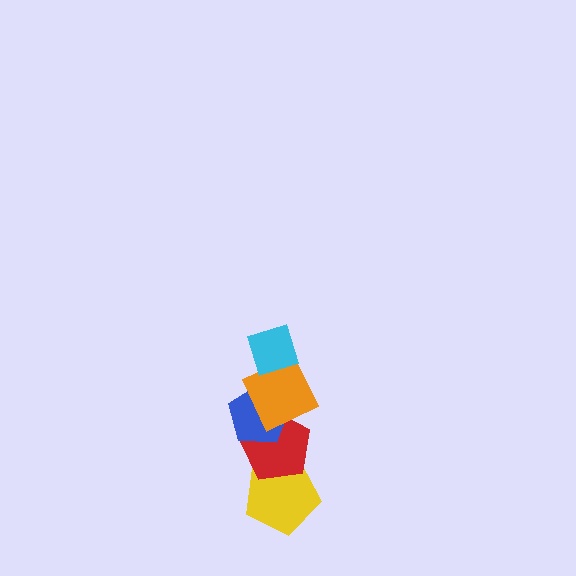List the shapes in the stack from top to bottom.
From top to bottom: the cyan diamond, the orange square, the blue pentagon, the red pentagon, the yellow pentagon.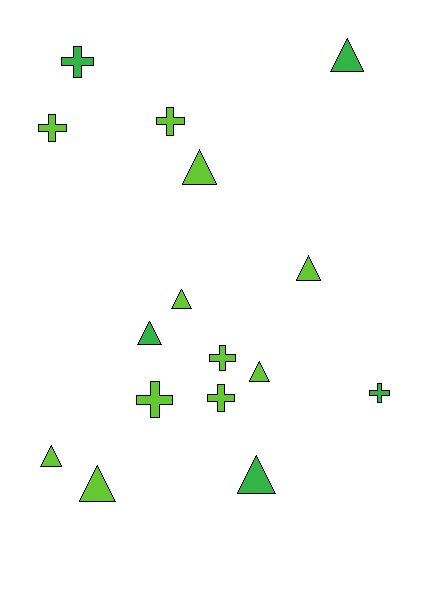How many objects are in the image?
There are 16 objects.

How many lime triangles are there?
There are 6 lime triangles.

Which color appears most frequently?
Lime, with 11 objects.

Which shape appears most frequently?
Triangle, with 9 objects.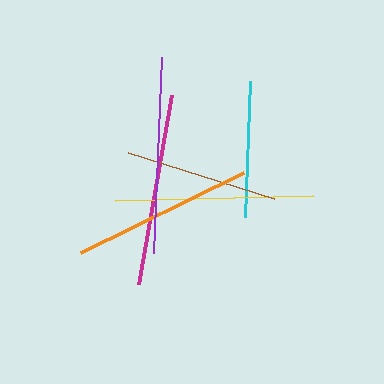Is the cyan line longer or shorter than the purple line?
The purple line is longer than the cyan line.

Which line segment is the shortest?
The cyan line is the shortest at approximately 136 pixels.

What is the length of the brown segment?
The brown segment is approximately 153 pixels long.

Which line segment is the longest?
The yellow line is the longest at approximately 198 pixels.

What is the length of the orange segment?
The orange segment is approximately 182 pixels long.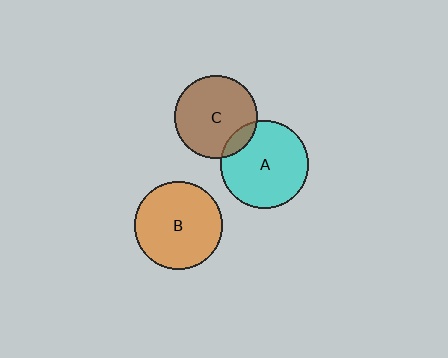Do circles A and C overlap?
Yes.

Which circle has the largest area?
Circle B (orange).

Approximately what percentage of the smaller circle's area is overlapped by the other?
Approximately 10%.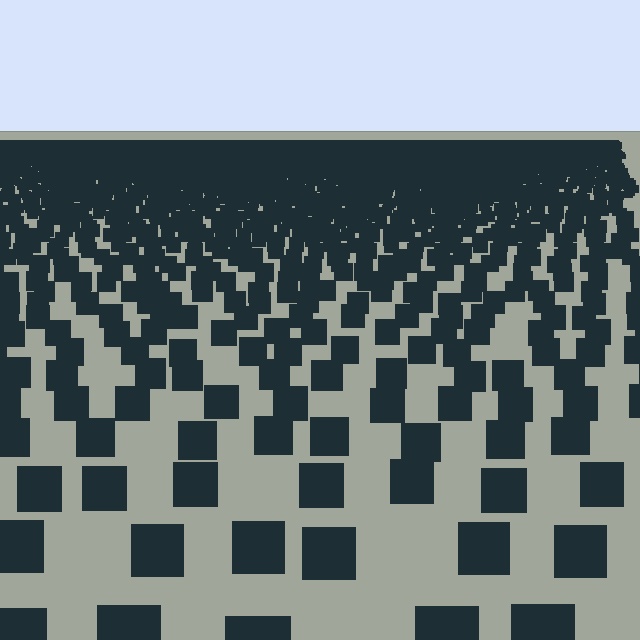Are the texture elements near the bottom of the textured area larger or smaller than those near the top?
Larger. Near the bottom, elements are closer to the viewer and appear at a bigger on-screen size.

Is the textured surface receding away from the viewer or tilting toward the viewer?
The surface is receding away from the viewer. Texture elements get smaller and denser toward the top.